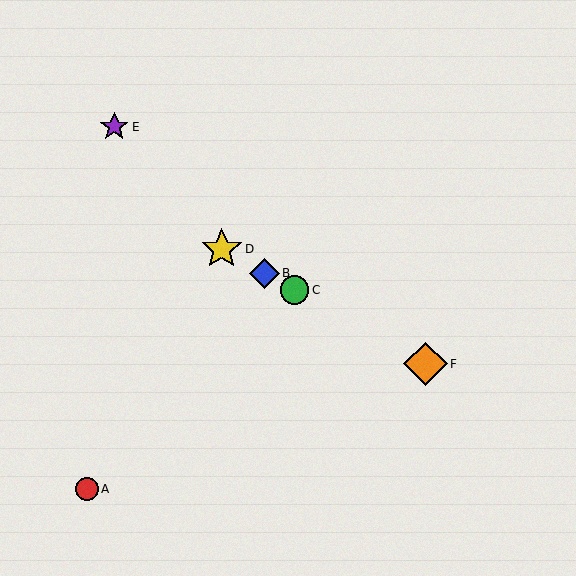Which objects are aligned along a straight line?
Objects B, C, D, F are aligned along a straight line.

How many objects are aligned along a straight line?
4 objects (B, C, D, F) are aligned along a straight line.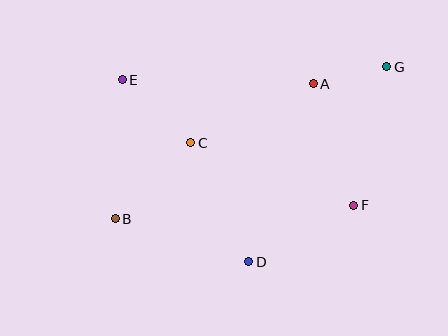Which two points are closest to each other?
Points A and G are closest to each other.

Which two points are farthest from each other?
Points B and G are farthest from each other.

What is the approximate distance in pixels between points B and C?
The distance between B and C is approximately 107 pixels.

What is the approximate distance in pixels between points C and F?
The distance between C and F is approximately 175 pixels.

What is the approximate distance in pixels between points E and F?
The distance between E and F is approximately 263 pixels.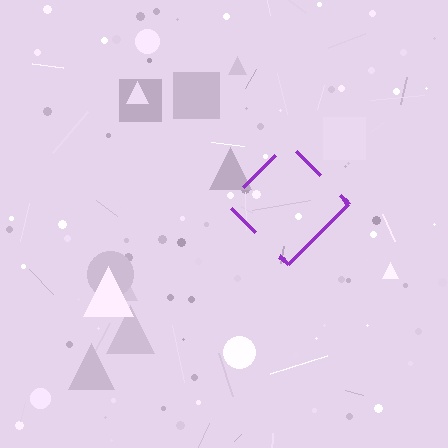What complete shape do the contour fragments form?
The contour fragments form a diamond.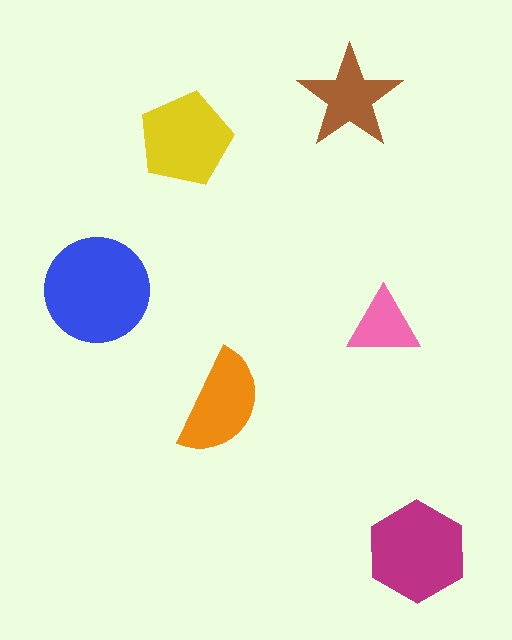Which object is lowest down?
The magenta hexagon is bottommost.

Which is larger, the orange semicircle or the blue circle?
The blue circle.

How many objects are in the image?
There are 6 objects in the image.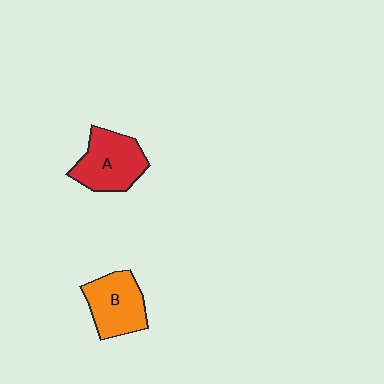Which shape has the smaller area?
Shape B (orange).